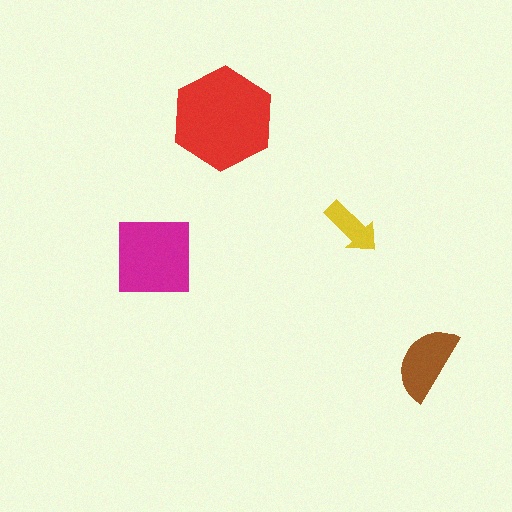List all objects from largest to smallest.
The red hexagon, the magenta square, the brown semicircle, the yellow arrow.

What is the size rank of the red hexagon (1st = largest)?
1st.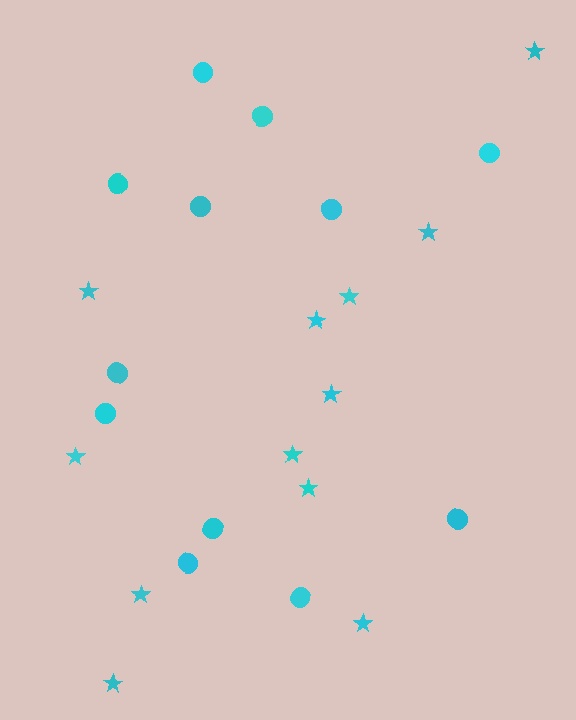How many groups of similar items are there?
There are 2 groups: one group of stars (12) and one group of circles (12).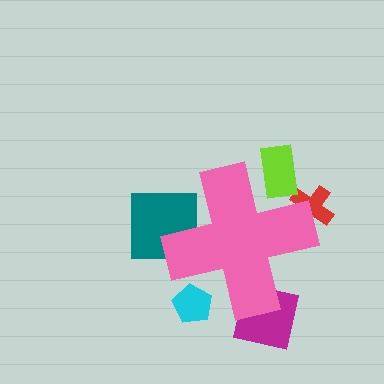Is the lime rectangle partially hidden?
Yes, the lime rectangle is partially hidden behind the pink cross.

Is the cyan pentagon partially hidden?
Yes, the cyan pentagon is partially hidden behind the pink cross.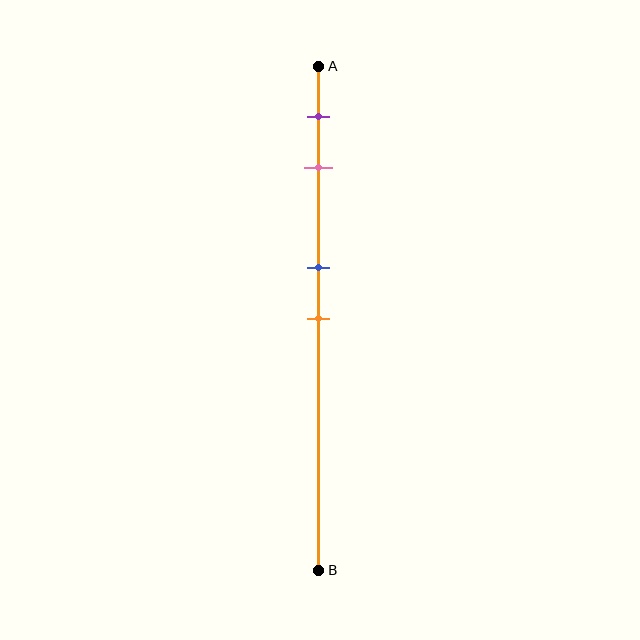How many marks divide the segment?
There are 4 marks dividing the segment.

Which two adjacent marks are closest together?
The blue and orange marks are the closest adjacent pair.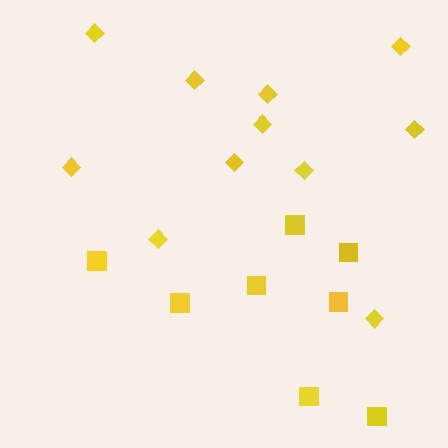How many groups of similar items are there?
There are 2 groups: one group of squares (8) and one group of diamonds (11).